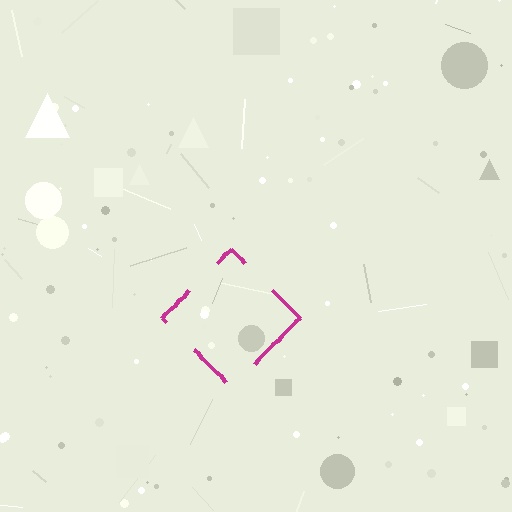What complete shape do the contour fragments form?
The contour fragments form a diamond.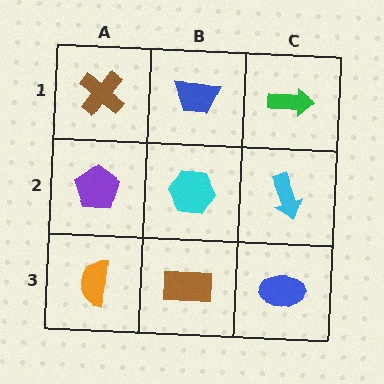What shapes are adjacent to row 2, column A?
A brown cross (row 1, column A), an orange semicircle (row 3, column A), a cyan hexagon (row 2, column B).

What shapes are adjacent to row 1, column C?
A cyan arrow (row 2, column C), a blue trapezoid (row 1, column B).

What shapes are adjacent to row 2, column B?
A blue trapezoid (row 1, column B), a brown rectangle (row 3, column B), a purple pentagon (row 2, column A), a cyan arrow (row 2, column C).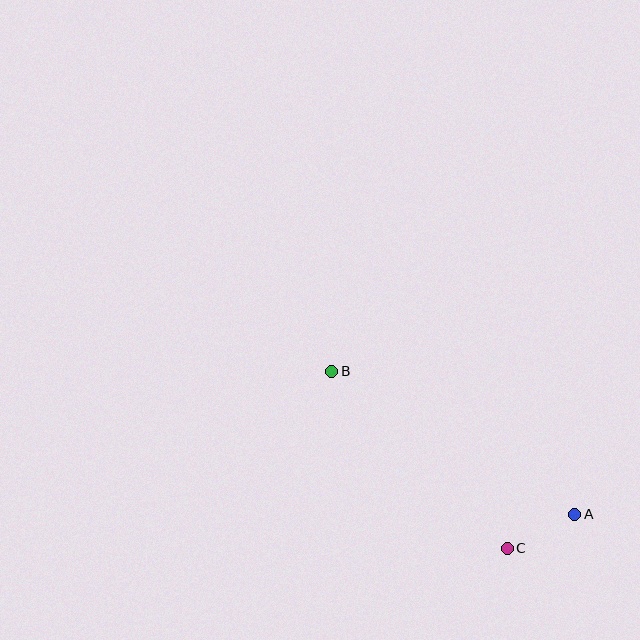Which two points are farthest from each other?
Points A and B are farthest from each other.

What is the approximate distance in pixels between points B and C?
The distance between B and C is approximately 249 pixels.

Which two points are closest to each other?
Points A and C are closest to each other.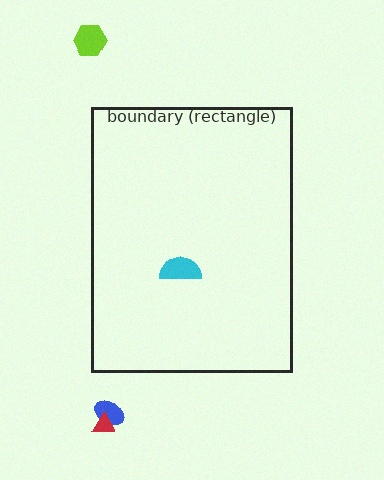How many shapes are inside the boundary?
1 inside, 3 outside.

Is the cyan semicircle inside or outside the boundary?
Inside.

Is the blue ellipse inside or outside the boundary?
Outside.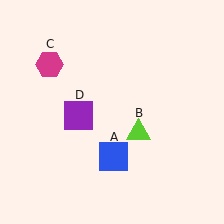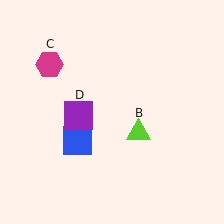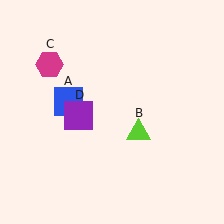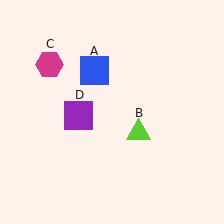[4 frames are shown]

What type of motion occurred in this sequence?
The blue square (object A) rotated clockwise around the center of the scene.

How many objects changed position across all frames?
1 object changed position: blue square (object A).